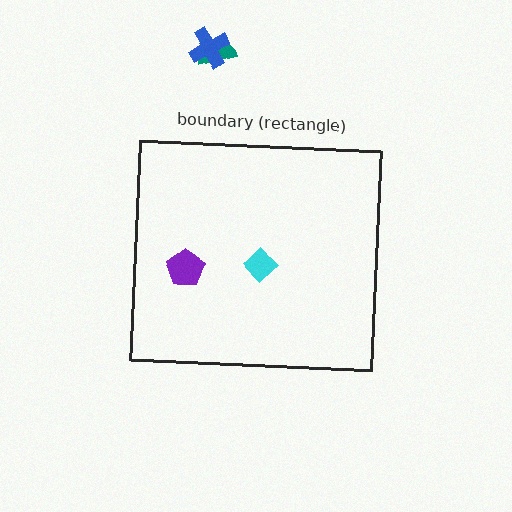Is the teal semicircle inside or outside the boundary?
Outside.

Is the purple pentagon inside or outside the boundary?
Inside.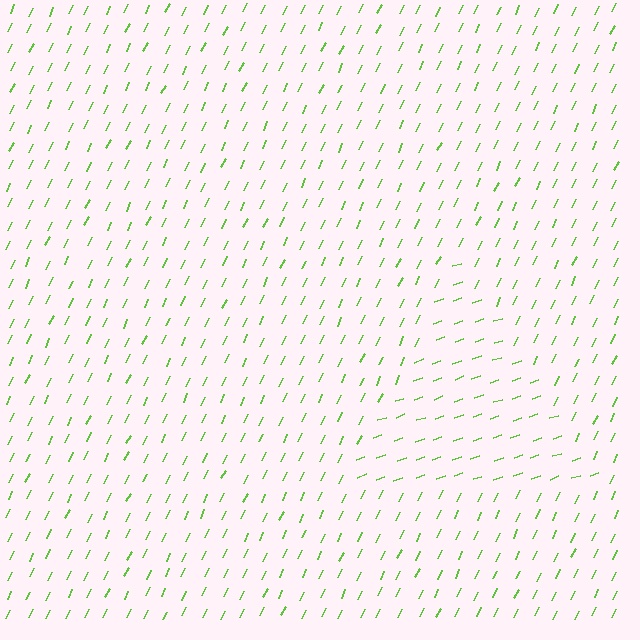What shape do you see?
I see a triangle.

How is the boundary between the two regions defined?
The boundary is defined purely by a change in line orientation (approximately 45 degrees difference). All lines are the same color and thickness.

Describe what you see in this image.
The image is filled with small lime line segments. A triangle region in the image has lines oriented differently from the surrounding lines, creating a visible texture boundary.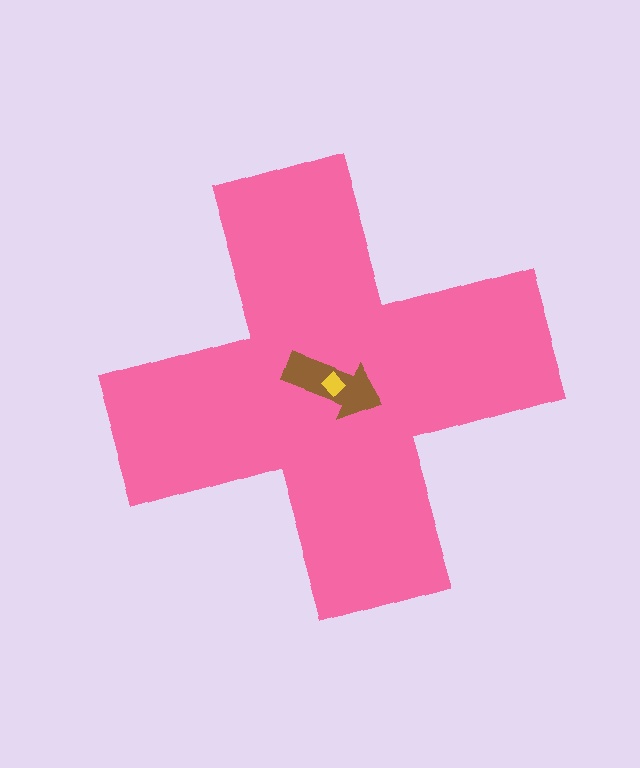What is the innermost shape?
The yellow diamond.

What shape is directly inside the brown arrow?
The yellow diamond.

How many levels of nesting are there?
3.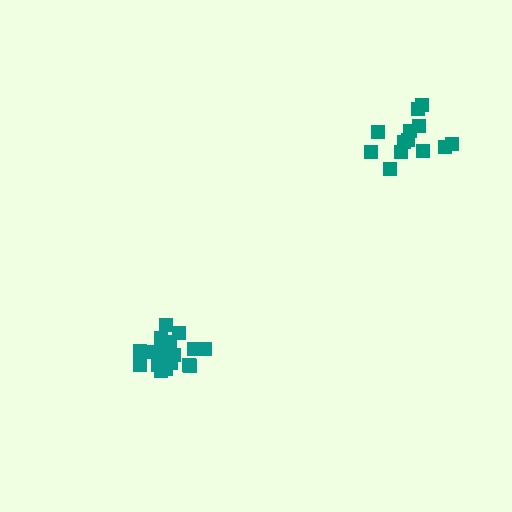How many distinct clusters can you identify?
There are 2 distinct clusters.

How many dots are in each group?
Group 1: 13 dots, Group 2: 18 dots (31 total).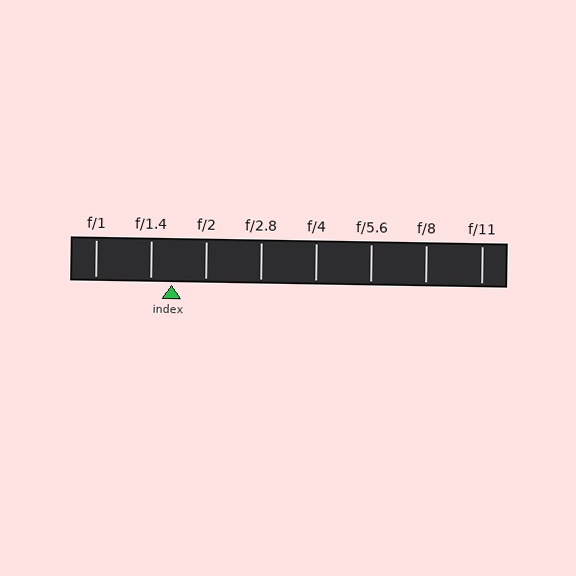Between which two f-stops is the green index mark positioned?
The index mark is between f/1.4 and f/2.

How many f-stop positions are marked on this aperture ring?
There are 8 f-stop positions marked.